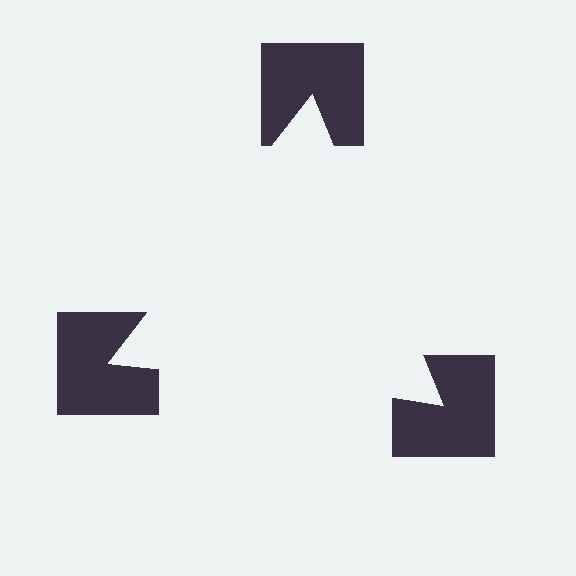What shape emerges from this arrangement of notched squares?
An illusory triangle — its edges are inferred from the aligned wedge cuts in the notched squares, not physically drawn.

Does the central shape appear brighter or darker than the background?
It typically appears slightly brighter than the background, even though no actual brightness change is drawn.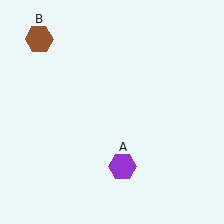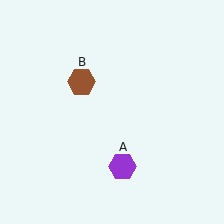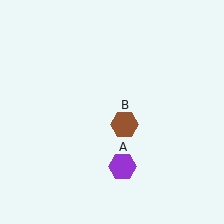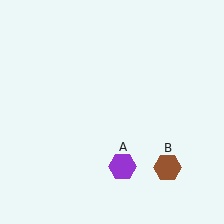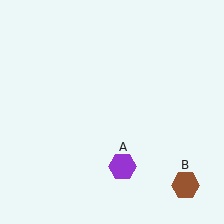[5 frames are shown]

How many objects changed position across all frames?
1 object changed position: brown hexagon (object B).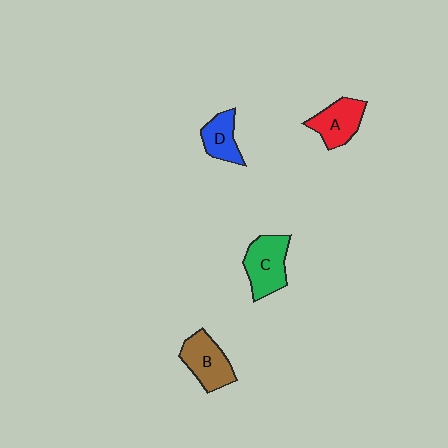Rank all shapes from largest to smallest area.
From largest to smallest: C (green), B (brown), A (red), D (blue).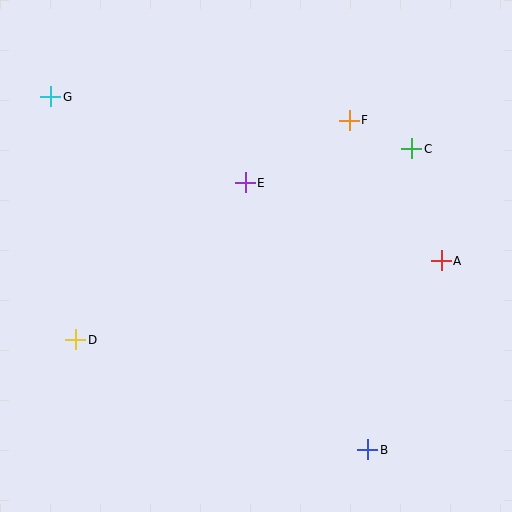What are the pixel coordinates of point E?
Point E is at (245, 183).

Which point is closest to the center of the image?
Point E at (245, 183) is closest to the center.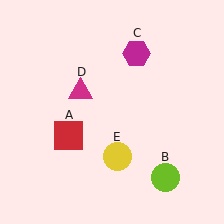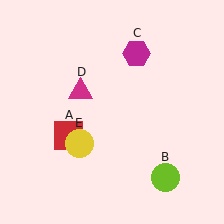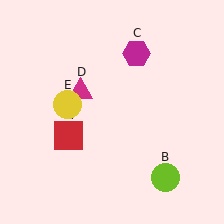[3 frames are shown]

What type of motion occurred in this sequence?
The yellow circle (object E) rotated clockwise around the center of the scene.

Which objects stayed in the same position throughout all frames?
Red square (object A) and lime circle (object B) and magenta hexagon (object C) and magenta triangle (object D) remained stationary.